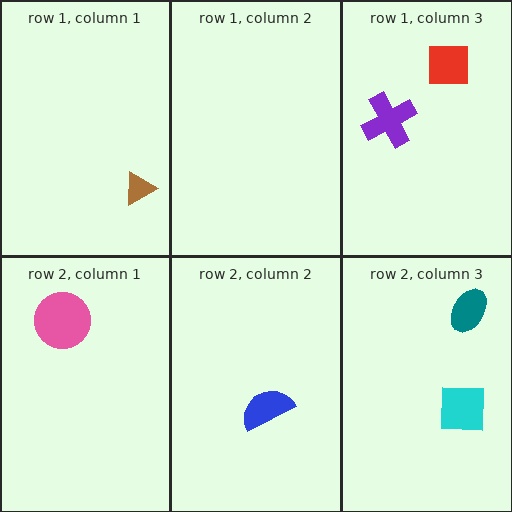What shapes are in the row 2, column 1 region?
The pink circle.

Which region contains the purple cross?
The row 1, column 3 region.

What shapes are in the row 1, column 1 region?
The brown triangle.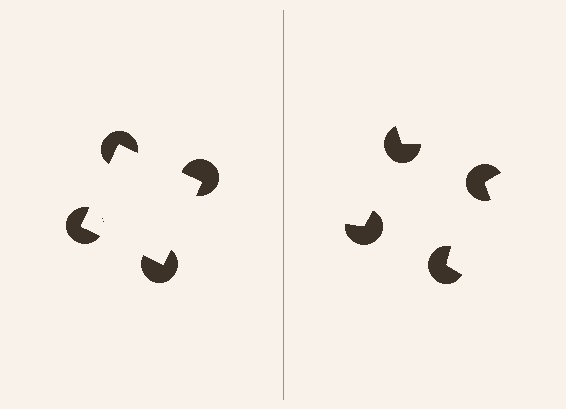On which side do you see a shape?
An illusory square appears on the left side. On the right side the wedge cuts are rotated, so no coherent shape forms.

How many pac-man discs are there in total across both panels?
8 — 4 on each side.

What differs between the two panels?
The pac-man discs are positioned identically on both sides; only the wedge orientations differ. On the left they align to a square; on the right they are misaligned.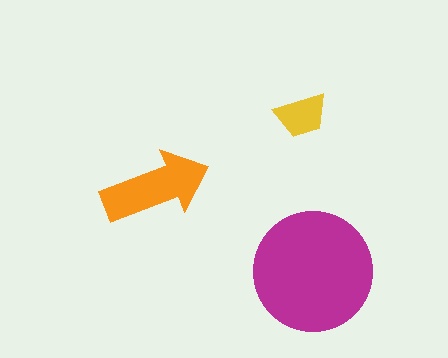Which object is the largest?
The magenta circle.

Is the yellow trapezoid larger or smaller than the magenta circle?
Smaller.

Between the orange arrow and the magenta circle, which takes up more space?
The magenta circle.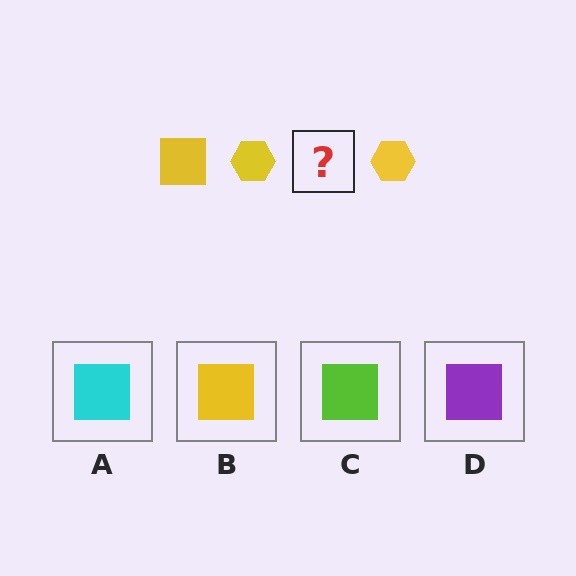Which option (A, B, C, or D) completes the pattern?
B.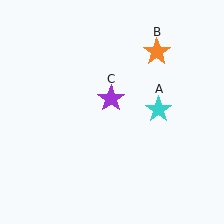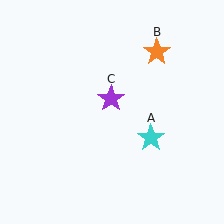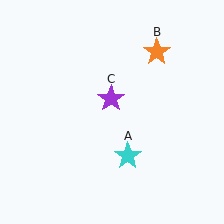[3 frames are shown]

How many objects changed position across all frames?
1 object changed position: cyan star (object A).